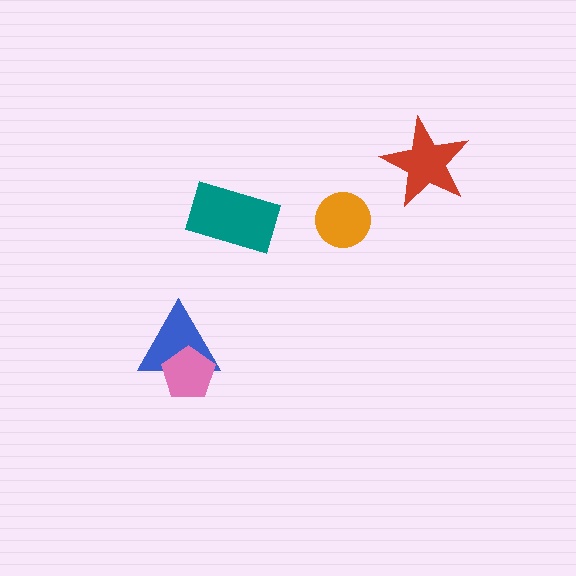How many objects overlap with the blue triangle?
1 object overlaps with the blue triangle.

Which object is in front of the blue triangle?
The pink pentagon is in front of the blue triangle.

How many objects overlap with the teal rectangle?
0 objects overlap with the teal rectangle.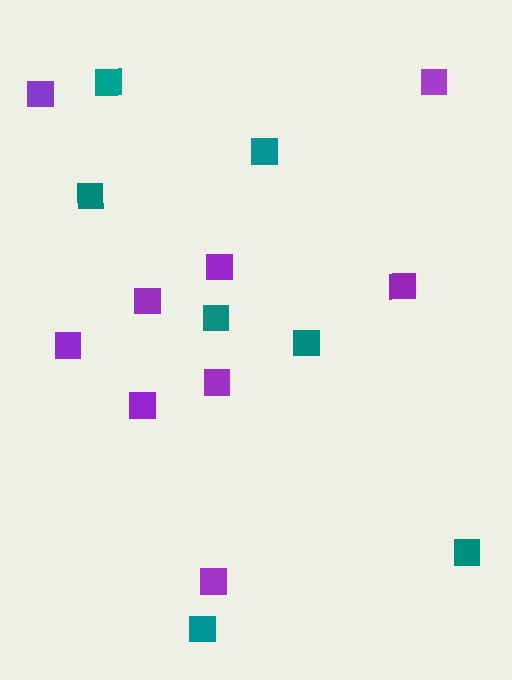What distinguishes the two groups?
There are 2 groups: one group of purple squares (9) and one group of teal squares (7).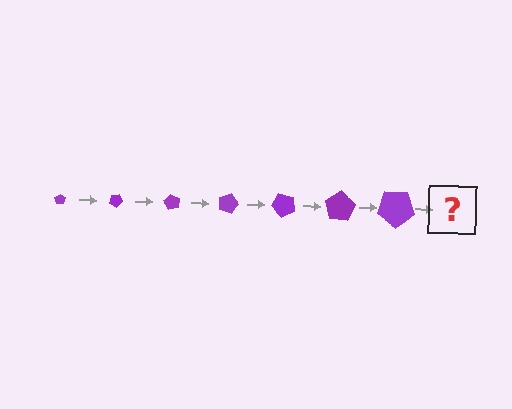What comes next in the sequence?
The next element should be a pentagon, larger than the previous one and rotated 210 degrees from the start.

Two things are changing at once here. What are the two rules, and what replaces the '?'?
The two rules are that the pentagon grows larger each step and it rotates 30 degrees each step. The '?' should be a pentagon, larger than the previous one and rotated 210 degrees from the start.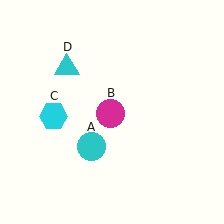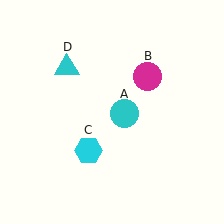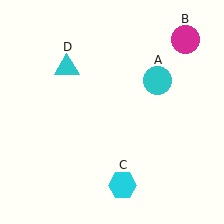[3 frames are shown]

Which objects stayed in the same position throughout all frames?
Cyan triangle (object D) remained stationary.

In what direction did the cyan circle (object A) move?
The cyan circle (object A) moved up and to the right.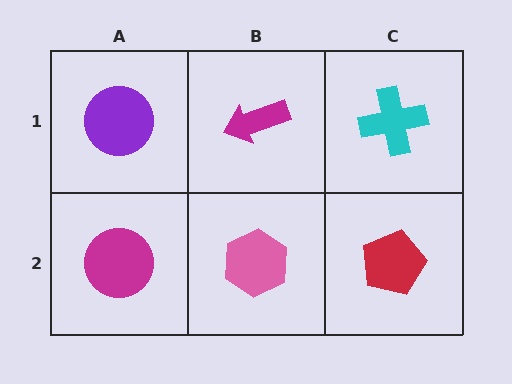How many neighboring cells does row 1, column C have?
2.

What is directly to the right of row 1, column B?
A cyan cross.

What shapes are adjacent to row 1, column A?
A magenta circle (row 2, column A), a magenta arrow (row 1, column B).